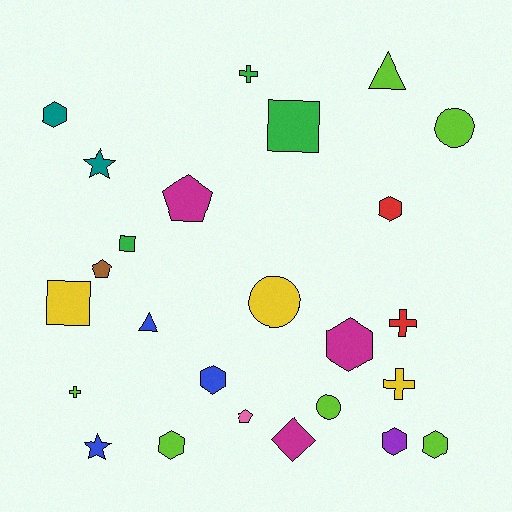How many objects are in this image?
There are 25 objects.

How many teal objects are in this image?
There are 2 teal objects.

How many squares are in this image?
There are 3 squares.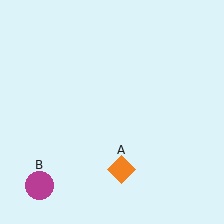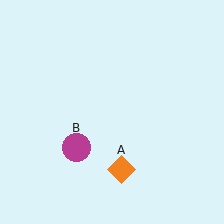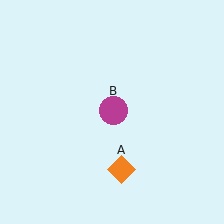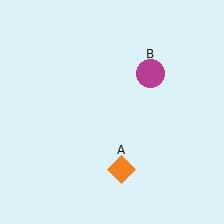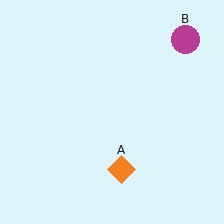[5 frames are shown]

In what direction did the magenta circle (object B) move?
The magenta circle (object B) moved up and to the right.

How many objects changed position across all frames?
1 object changed position: magenta circle (object B).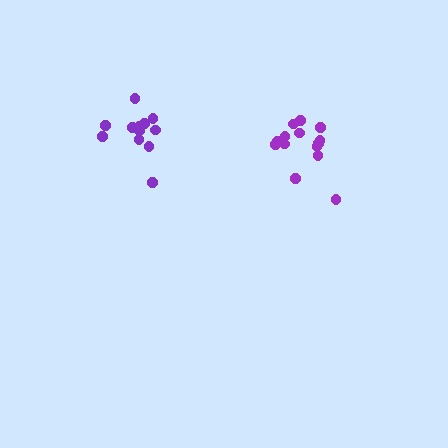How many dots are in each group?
Group 1: 12 dots, Group 2: 14 dots (26 total).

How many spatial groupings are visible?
There are 2 spatial groupings.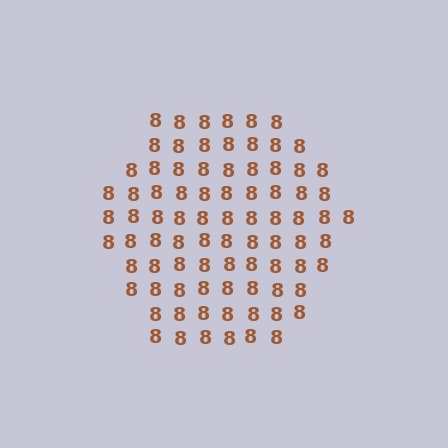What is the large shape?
The large shape is a hexagon.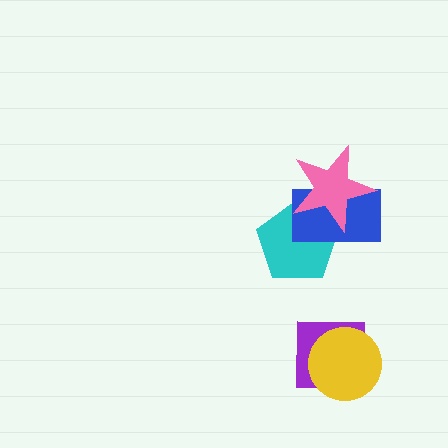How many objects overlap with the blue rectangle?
2 objects overlap with the blue rectangle.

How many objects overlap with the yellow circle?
1 object overlaps with the yellow circle.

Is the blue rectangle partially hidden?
Yes, it is partially covered by another shape.